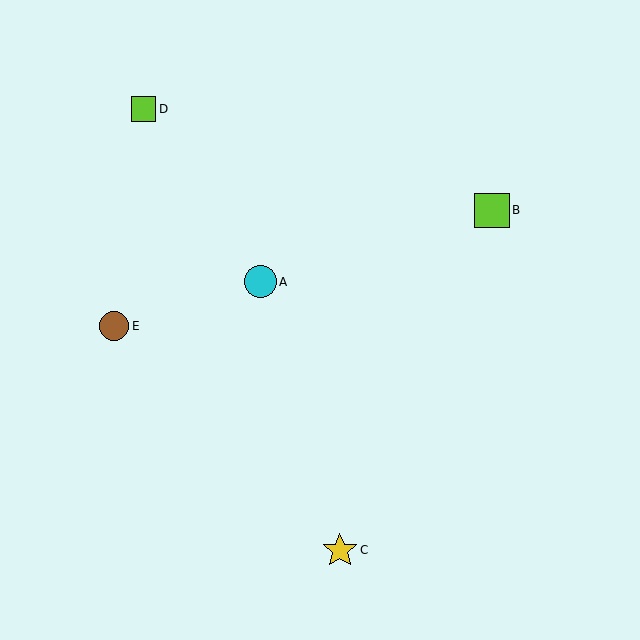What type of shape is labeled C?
Shape C is a yellow star.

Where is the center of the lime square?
The center of the lime square is at (144, 109).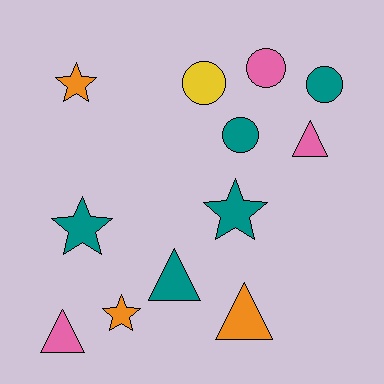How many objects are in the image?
There are 12 objects.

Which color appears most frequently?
Teal, with 5 objects.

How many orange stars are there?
There are 2 orange stars.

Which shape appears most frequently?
Star, with 4 objects.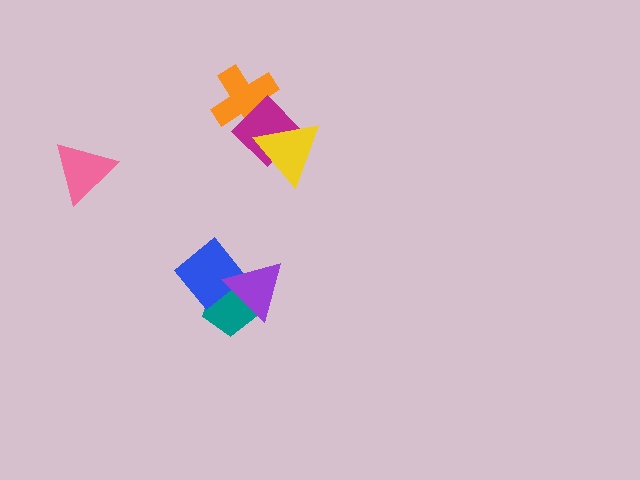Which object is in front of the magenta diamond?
The yellow triangle is in front of the magenta diamond.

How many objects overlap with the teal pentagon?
2 objects overlap with the teal pentagon.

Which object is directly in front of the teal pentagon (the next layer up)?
The blue diamond is directly in front of the teal pentagon.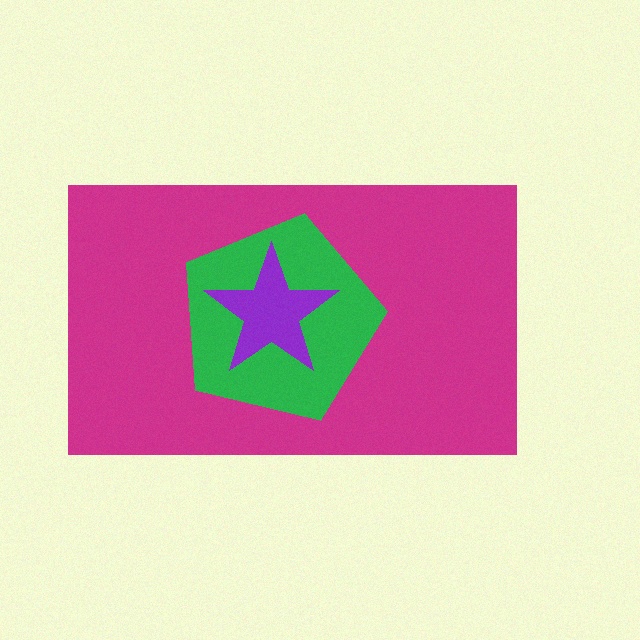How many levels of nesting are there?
3.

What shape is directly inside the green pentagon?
The purple star.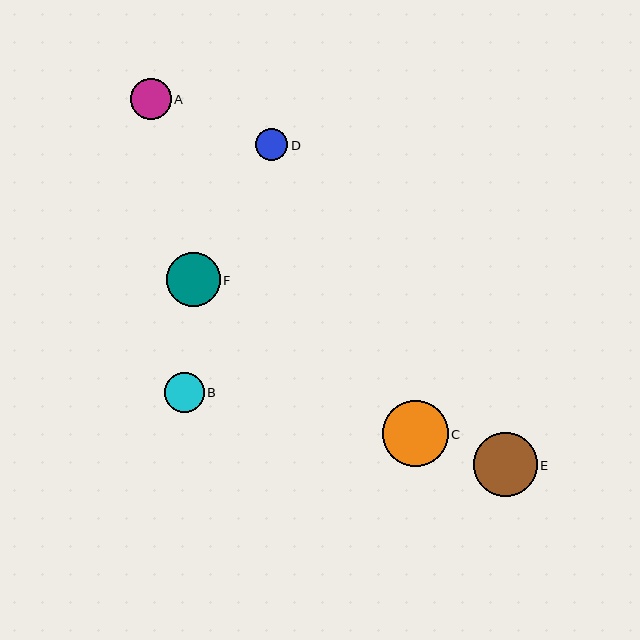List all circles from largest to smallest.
From largest to smallest: C, E, F, A, B, D.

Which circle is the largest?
Circle C is the largest with a size of approximately 66 pixels.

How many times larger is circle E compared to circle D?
Circle E is approximately 2.0 times the size of circle D.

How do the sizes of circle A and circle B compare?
Circle A and circle B are approximately the same size.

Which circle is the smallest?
Circle D is the smallest with a size of approximately 32 pixels.